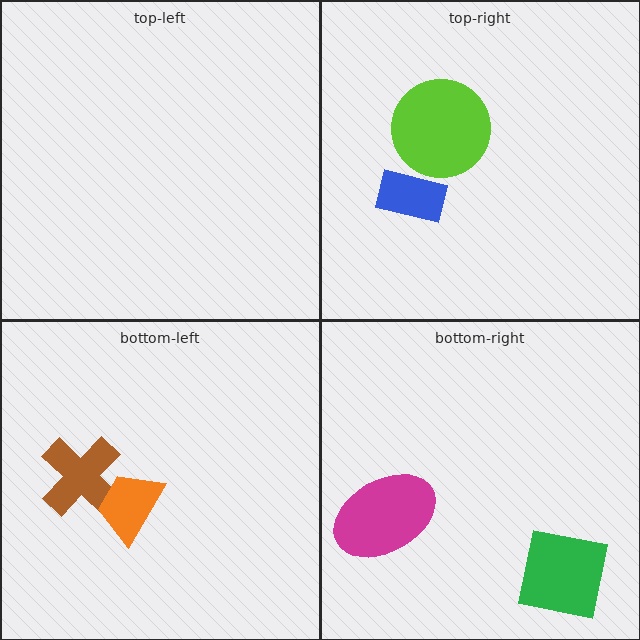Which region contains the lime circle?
The top-right region.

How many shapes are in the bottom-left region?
2.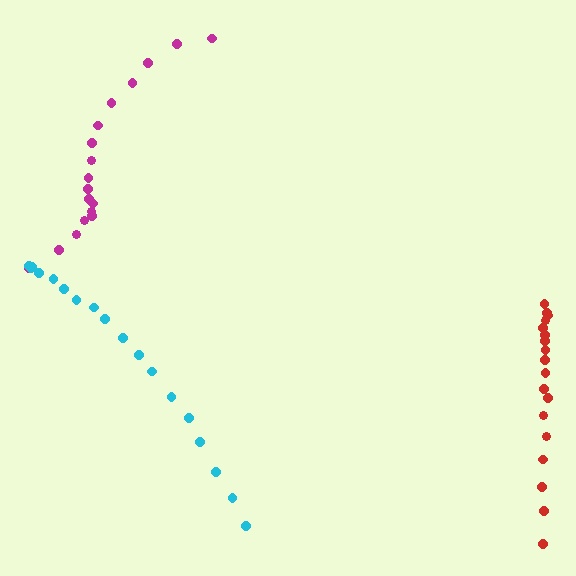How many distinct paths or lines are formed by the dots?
There are 3 distinct paths.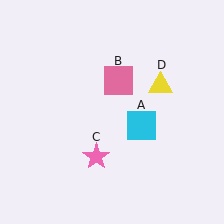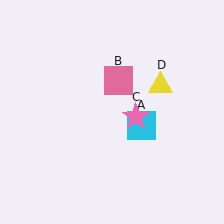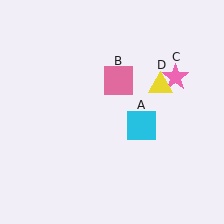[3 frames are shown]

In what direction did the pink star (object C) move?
The pink star (object C) moved up and to the right.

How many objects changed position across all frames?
1 object changed position: pink star (object C).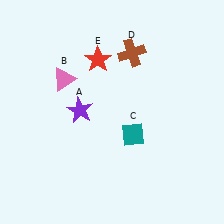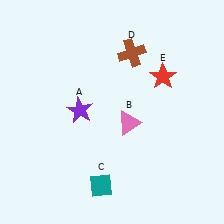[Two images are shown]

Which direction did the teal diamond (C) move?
The teal diamond (C) moved down.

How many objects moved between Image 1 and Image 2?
3 objects moved between the two images.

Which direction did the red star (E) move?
The red star (E) moved right.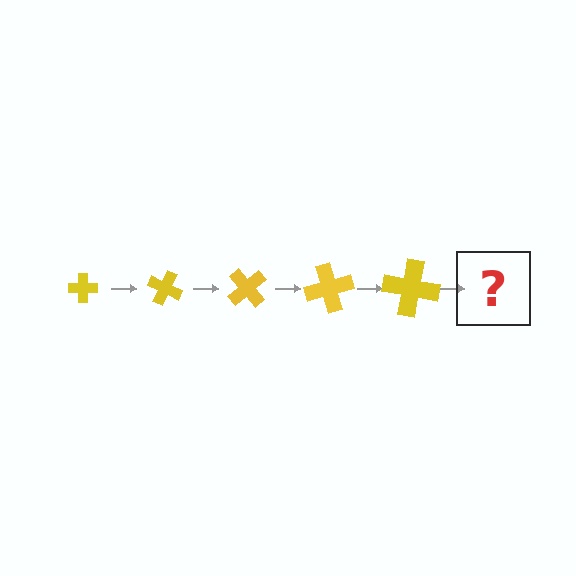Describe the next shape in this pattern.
It should be a cross, larger than the previous one and rotated 125 degrees from the start.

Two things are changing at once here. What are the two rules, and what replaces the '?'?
The two rules are that the cross grows larger each step and it rotates 25 degrees each step. The '?' should be a cross, larger than the previous one and rotated 125 degrees from the start.